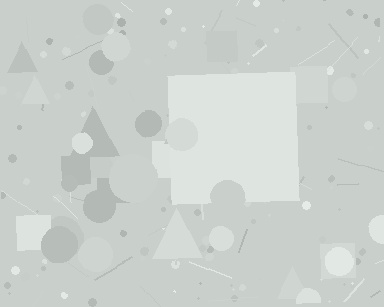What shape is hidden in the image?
A square is hidden in the image.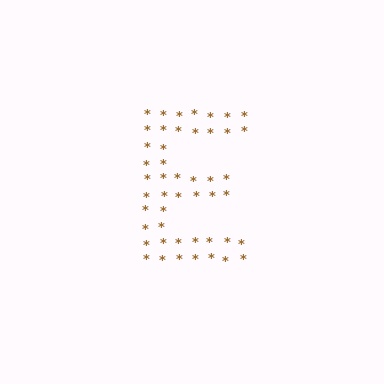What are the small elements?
The small elements are asterisks.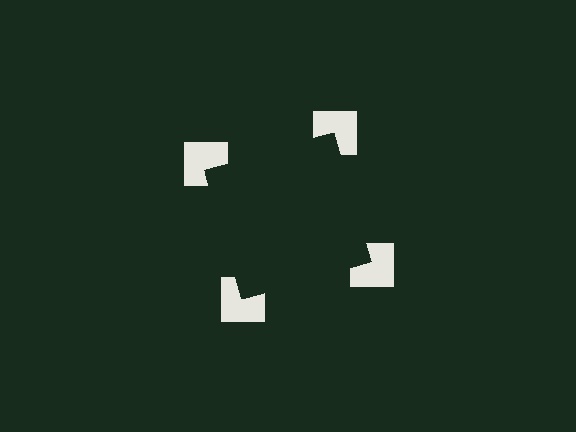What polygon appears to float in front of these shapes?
An illusory square — its edges are inferred from the aligned wedge cuts in the notched squares, not physically drawn.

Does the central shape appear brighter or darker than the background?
It typically appears slightly darker than the background, even though no actual brightness change is drawn.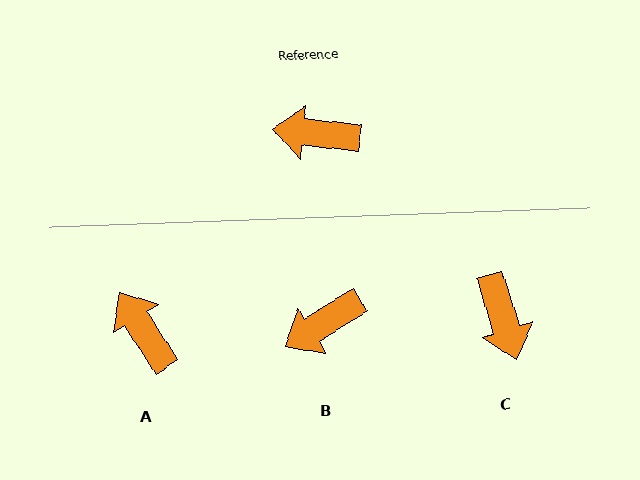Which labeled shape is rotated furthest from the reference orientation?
C, about 114 degrees away.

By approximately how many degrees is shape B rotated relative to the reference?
Approximately 38 degrees counter-clockwise.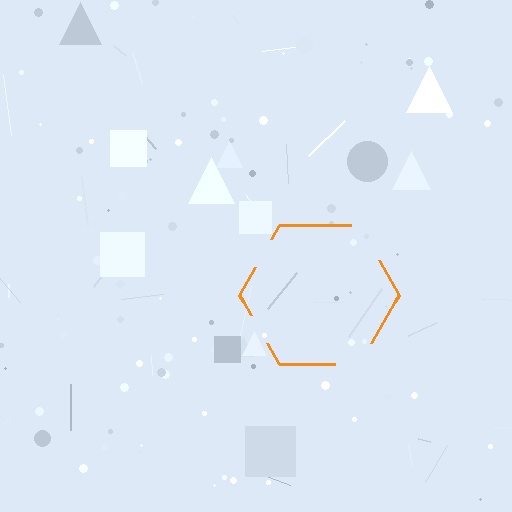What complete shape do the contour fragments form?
The contour fragments form a hexagon.